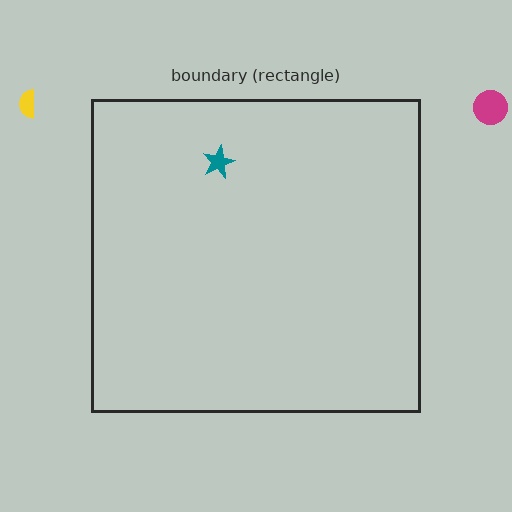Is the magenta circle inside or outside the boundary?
Outside.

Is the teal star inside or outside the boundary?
Inside.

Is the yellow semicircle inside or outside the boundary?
Outside.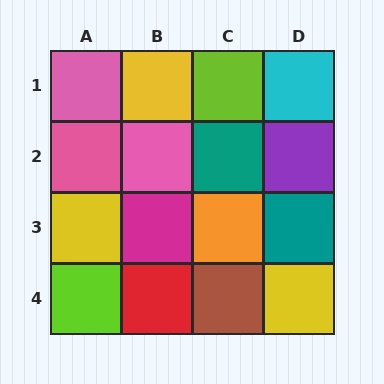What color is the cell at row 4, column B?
Red.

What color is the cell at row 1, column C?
Lime.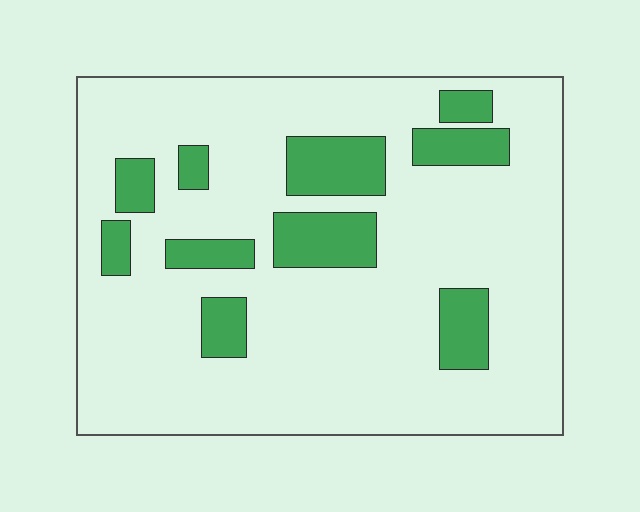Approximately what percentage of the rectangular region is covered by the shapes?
Approximately 20%.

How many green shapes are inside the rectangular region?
10.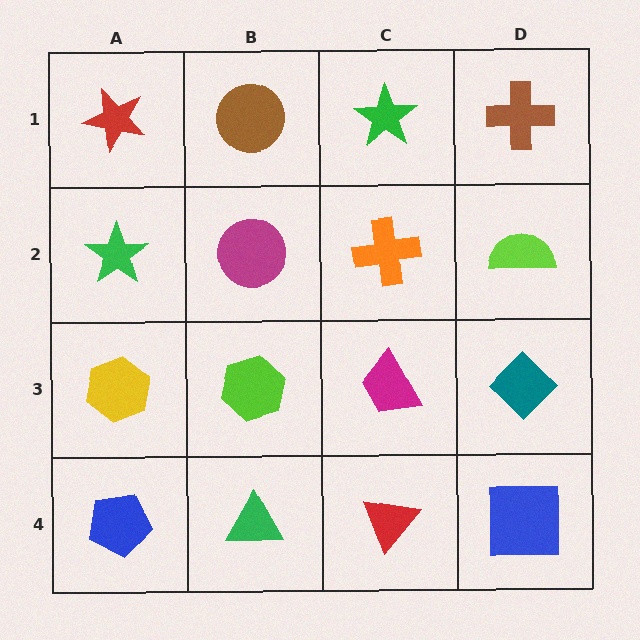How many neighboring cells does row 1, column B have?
3.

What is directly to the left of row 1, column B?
A red star.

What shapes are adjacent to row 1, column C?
An orange cross (row 2, column C), a brown circle (row 1, column B), a brown cross (row 1, column D).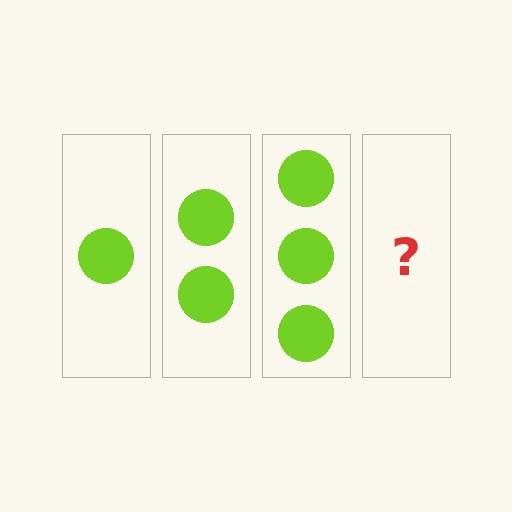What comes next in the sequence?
The next element should be 4 circles.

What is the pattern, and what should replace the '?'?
The pattern is that each step adds one more circle. The '?' should be 4 circles.